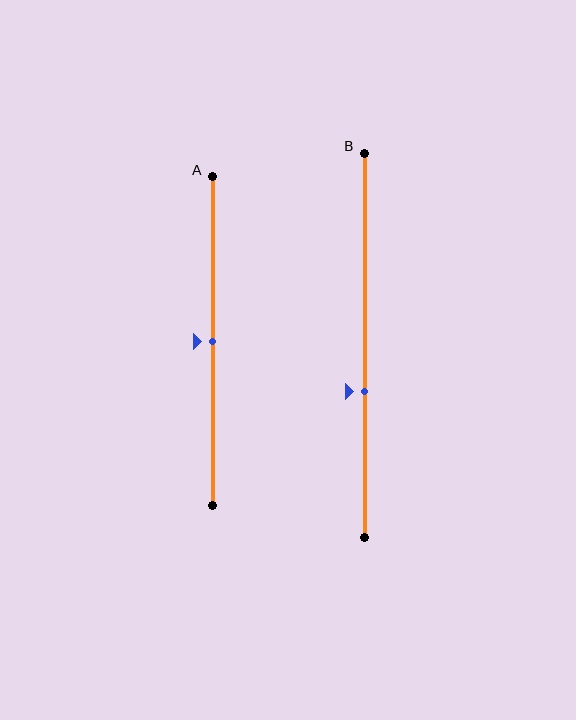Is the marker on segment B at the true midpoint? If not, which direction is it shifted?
No, the marker on segment B is shifted downward by about 12% of the segment length.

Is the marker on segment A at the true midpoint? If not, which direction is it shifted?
Yes, the marker on segment A is at the true midpoint.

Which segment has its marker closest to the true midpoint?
Segment A has its marker closest to the true midpoint.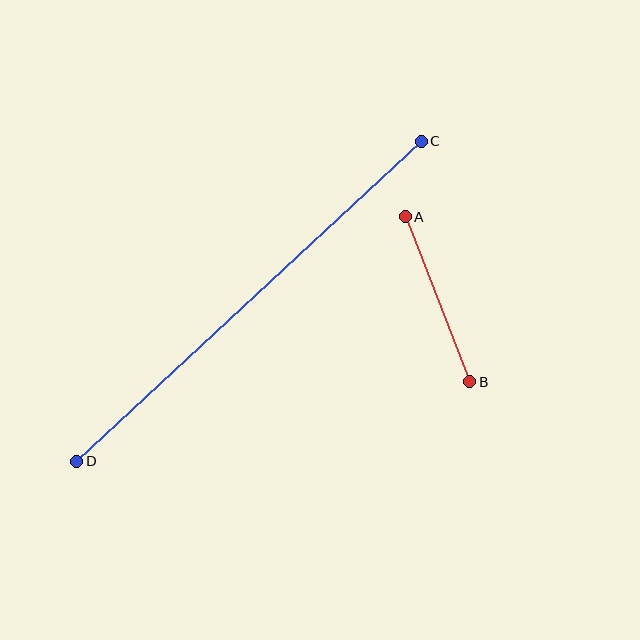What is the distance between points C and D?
The distance is approximately 470 pixels.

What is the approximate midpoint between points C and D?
The midpoint is at approximately (249, 301) pixels.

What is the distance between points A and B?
The distance is approximately 177 pixels.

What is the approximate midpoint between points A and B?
The midpoint is at approximately (437, 299) pixels.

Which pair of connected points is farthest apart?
Points C and D are farthest apart.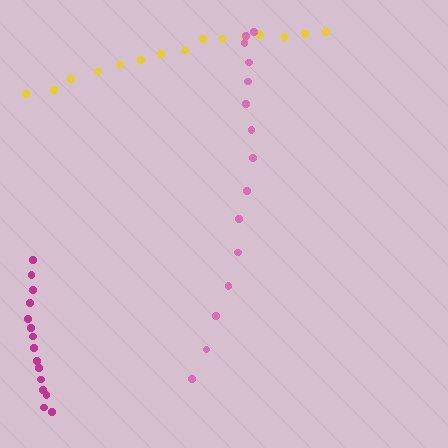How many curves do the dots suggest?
There are 3 distinct paths.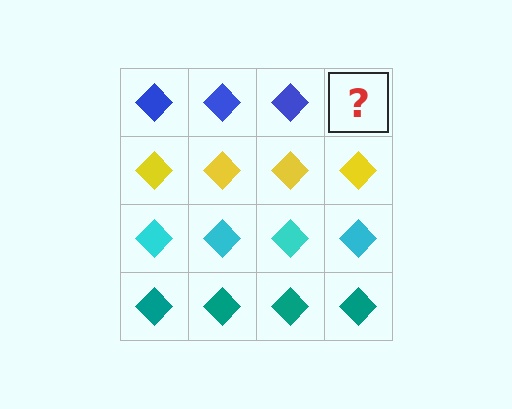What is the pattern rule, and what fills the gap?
The rule is that each row has a consistent color. The gap should be filled with a blue diamond.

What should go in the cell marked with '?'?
The missing cell should contain a blue diamond.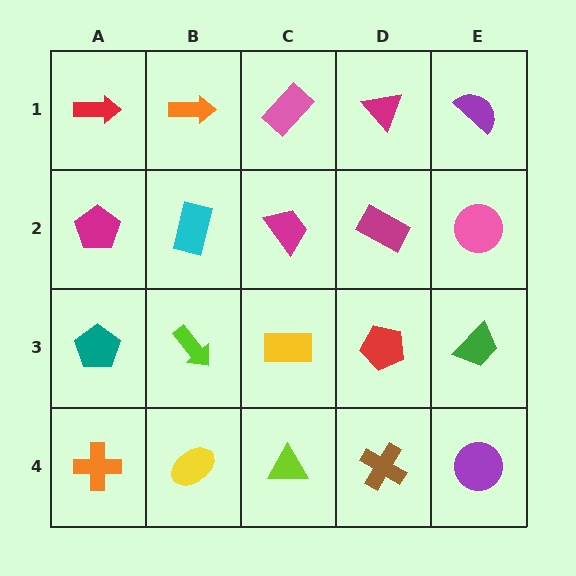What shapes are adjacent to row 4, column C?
A yellow rectangle (row 3, column C), a yellow ellipse (row 4, column B), a brown cross (row 4, column D).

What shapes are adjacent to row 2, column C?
A pink rectangle (row 1, column C), a yellow rectangle (row 3, column C), a cyan rectangle (row 2, column B), a magenta rectangle (row 2, column D).